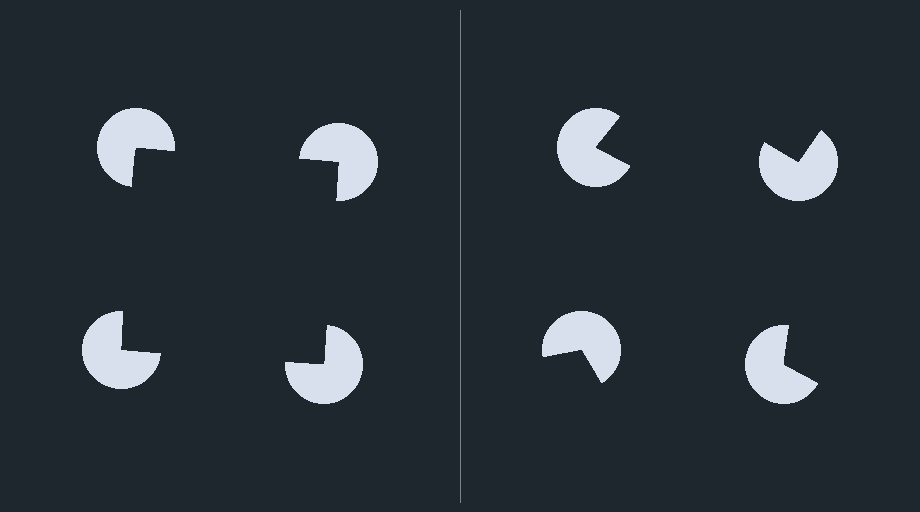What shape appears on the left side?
An illusory square.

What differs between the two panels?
The pac-man discs are positioned identically on both sides; only the wedge orientations differ. On the left they align to a square; on the right they are misaligned.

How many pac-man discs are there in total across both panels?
8 — 4 on each side.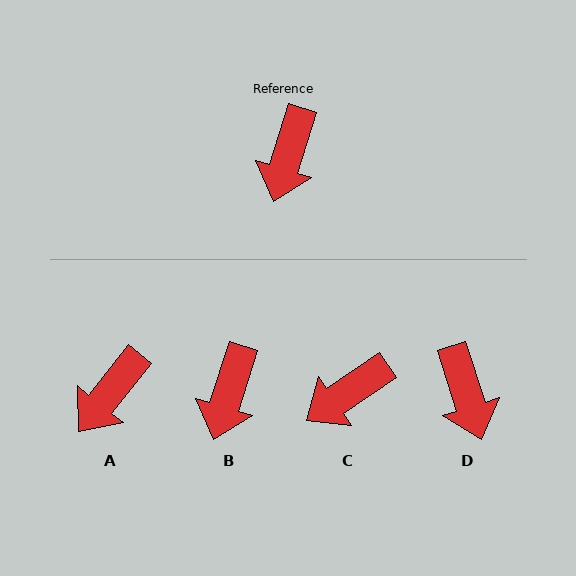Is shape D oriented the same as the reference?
No, it is off by about 35 degrees.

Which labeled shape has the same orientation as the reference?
B.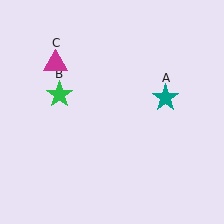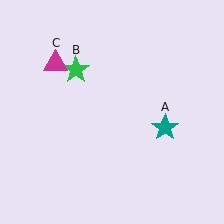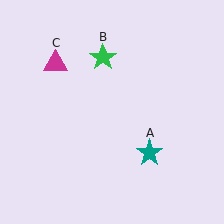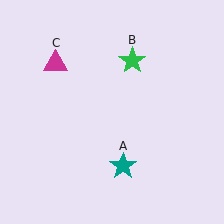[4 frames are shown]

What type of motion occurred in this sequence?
The teal star (object A), green star (object B) rotated clockwise around the center of the scene.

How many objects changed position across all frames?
2 objects changed position: teal star (object A), green star (object B).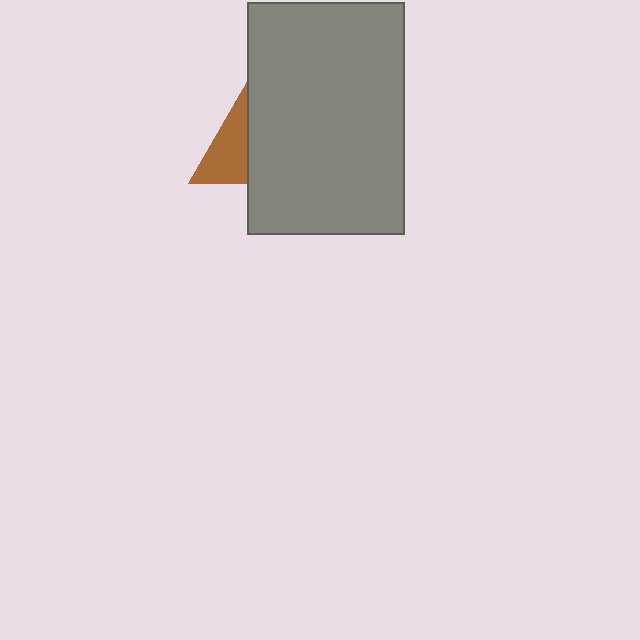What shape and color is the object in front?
The object in front is a gray rectangle.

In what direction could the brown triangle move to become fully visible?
The brown triangle could move left. That would shift it out from behind the gray rectangle entirely.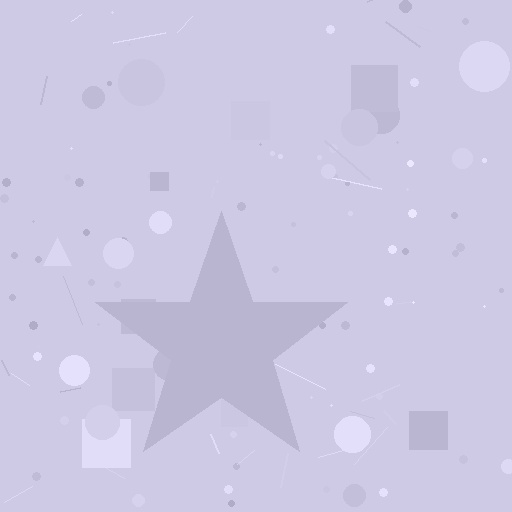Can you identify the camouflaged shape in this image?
The camouflaged shape is a star.